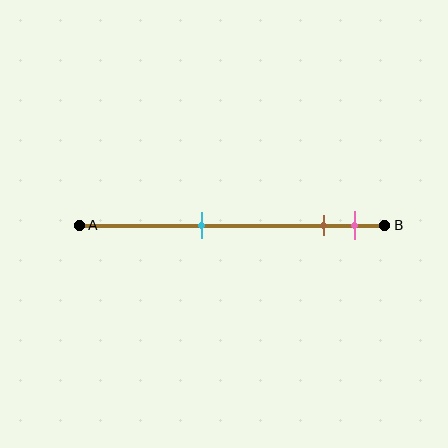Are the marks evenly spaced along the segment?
No, the marks are not evenly spaced.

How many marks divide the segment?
There are 3 marks dividing the segment.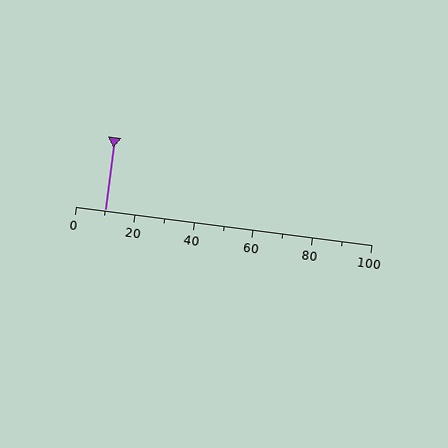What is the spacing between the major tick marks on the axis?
The major ticks are spaced 20 apart.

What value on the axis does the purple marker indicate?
The marker indicates approximately 10.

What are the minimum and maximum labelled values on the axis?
The axis runs from 0 to 100.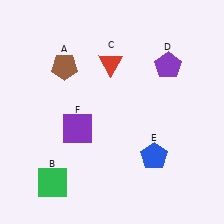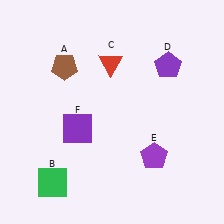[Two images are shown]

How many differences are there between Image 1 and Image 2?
There is 1 difference between the two images.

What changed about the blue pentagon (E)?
In Image 1, E is blue. In Image 2, it changed to purple.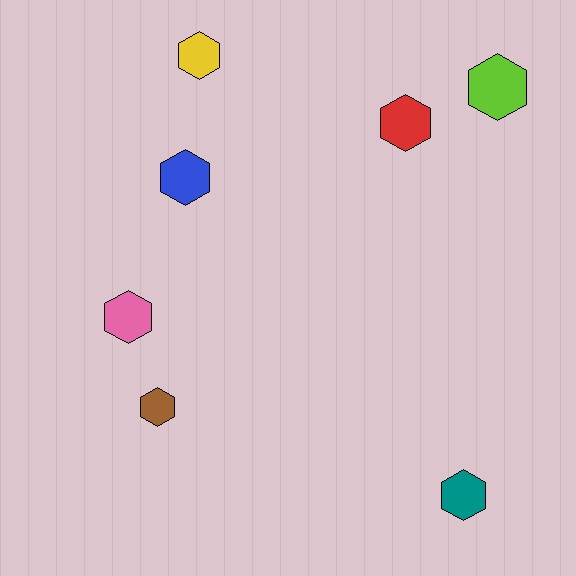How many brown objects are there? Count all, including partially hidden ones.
There is 1 brown object.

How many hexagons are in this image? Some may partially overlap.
There are 7 hexagons.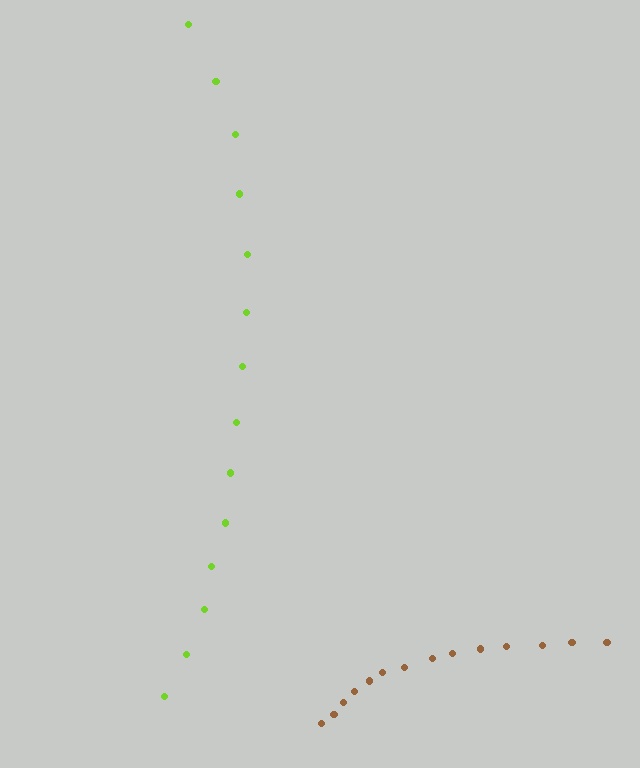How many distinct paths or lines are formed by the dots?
There are 2 distinct paths.